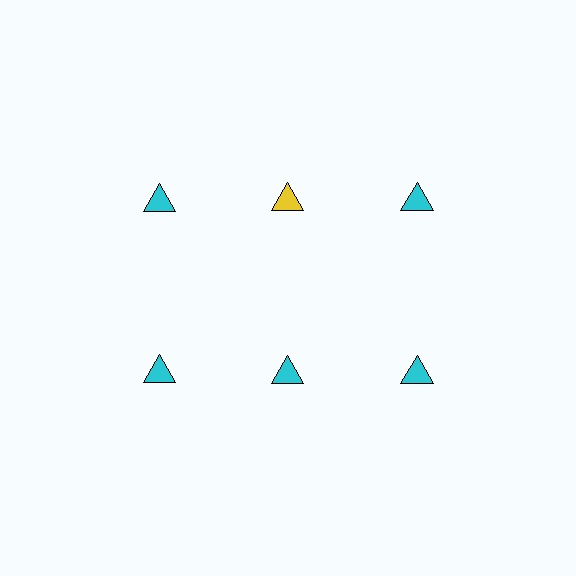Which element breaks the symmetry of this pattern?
The yellow triangle in the top row, second from left column breaks the symmetry. All other shapes are cyan triangles.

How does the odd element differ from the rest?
It has a different color: yellow instead of cyan.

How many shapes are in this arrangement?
There are 6 shapes arranged in a grid pattern.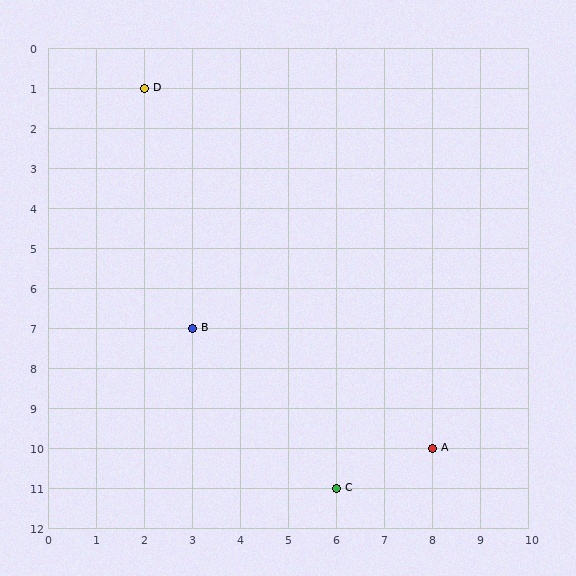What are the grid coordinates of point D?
Point D is at grid coordinates (2, 1).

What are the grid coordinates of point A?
Point A is at grid coordinates (8, 10).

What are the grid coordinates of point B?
Point B is at grid coordinates (3, 7).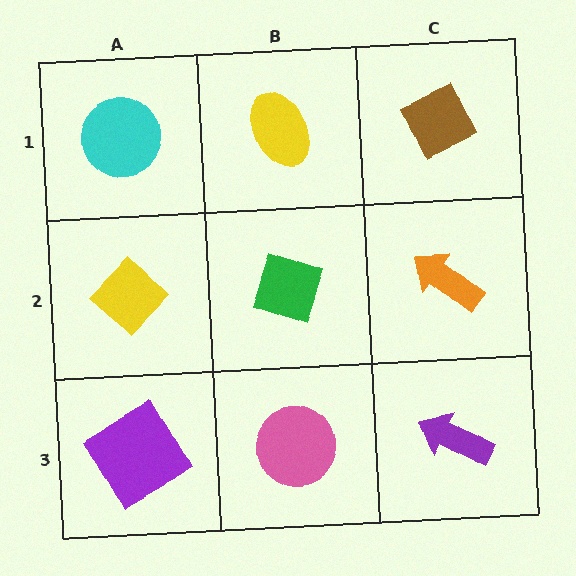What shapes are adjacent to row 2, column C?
A brown diamond (row 1, column C), a purple arrow (row 3, column C), a green diamond (row 2, column B).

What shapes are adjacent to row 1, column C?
An orange arrow (row 2, column C), a yellow ellipse (row 1, column B).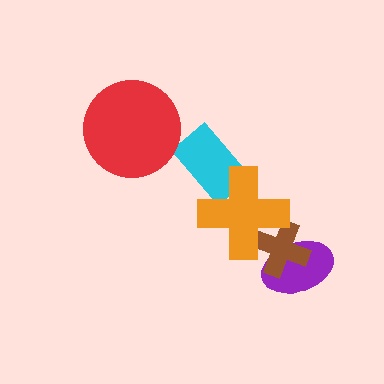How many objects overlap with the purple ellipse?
1 object overlaps with the purple ellipse.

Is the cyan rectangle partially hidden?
Yes, it is partially covered by another shape.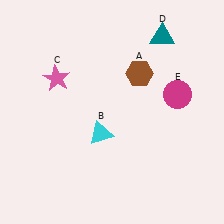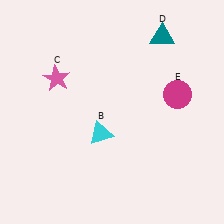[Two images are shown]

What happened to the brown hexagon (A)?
The brown hexagon (A) was removed in Image 2. It was in the top-right area of Image 1.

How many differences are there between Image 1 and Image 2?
There is 1 difference between the two images.